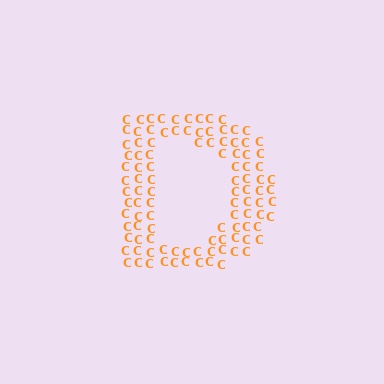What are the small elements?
The small elements are letter C's.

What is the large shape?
The large shape is the letter D.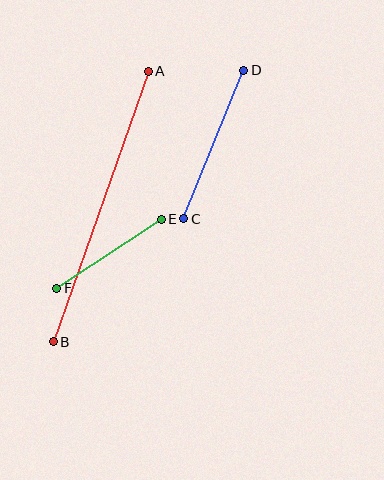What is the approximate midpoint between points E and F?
The midpoint is at approximately (109, 254) pixels.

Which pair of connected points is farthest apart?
Points A and B are farthest apart.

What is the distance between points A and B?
The distance is approximately 287 pixels.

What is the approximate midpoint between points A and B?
The midpoint is at approximately (101, 207) pixels.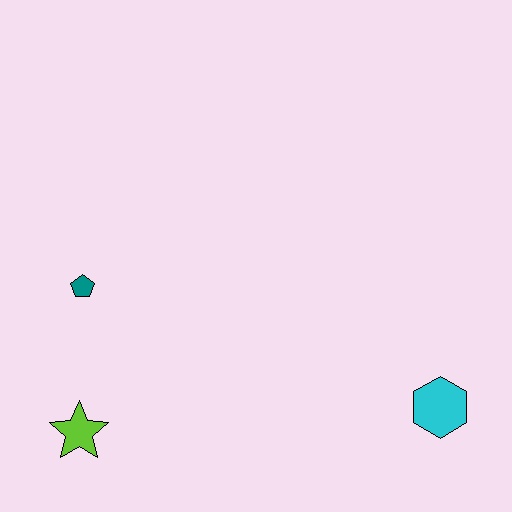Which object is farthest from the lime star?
The cyan hexagon is farthest from the lime star.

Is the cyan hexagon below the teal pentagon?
Yes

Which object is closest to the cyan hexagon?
The lime star is closest to the cyan hexagon.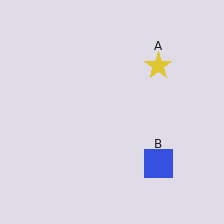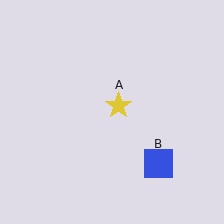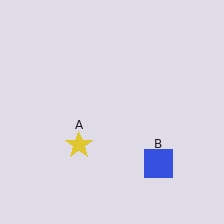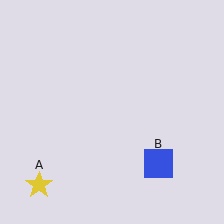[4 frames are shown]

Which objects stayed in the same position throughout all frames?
Blue square (object B) remained stationary.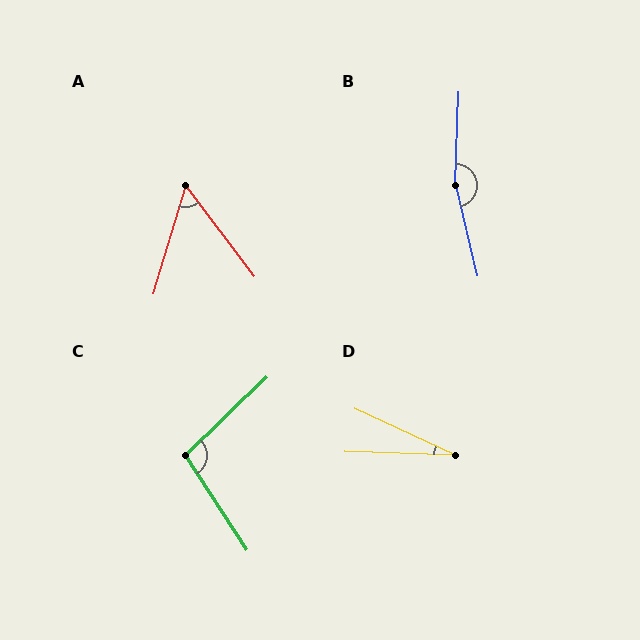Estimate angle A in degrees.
Approximately 54 degrees.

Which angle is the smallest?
D, at approximately 23 degrees.